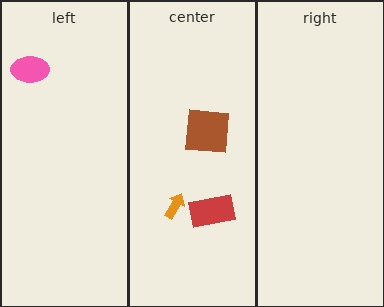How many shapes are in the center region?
3.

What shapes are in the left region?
The pink ellipse.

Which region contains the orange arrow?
The center region.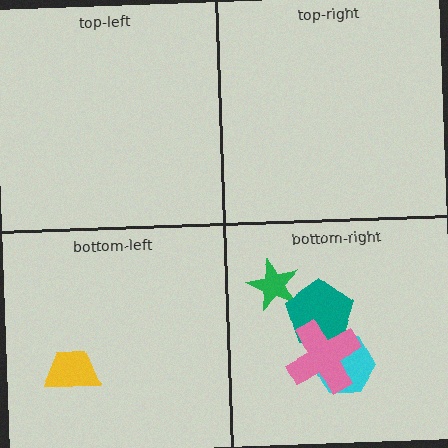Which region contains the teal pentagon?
The bottom-right region.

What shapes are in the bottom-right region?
The cyan hexagon, the green star, the teal pentagon, the pink cross.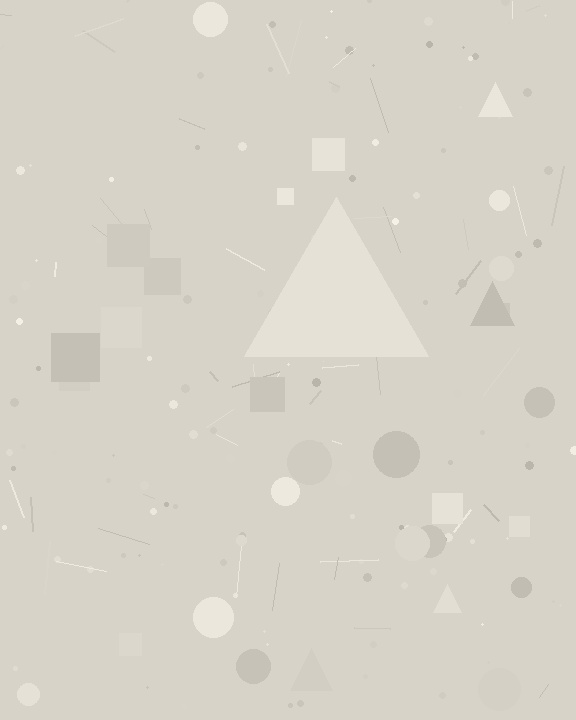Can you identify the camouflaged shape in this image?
The camouflaged shape is a triangle.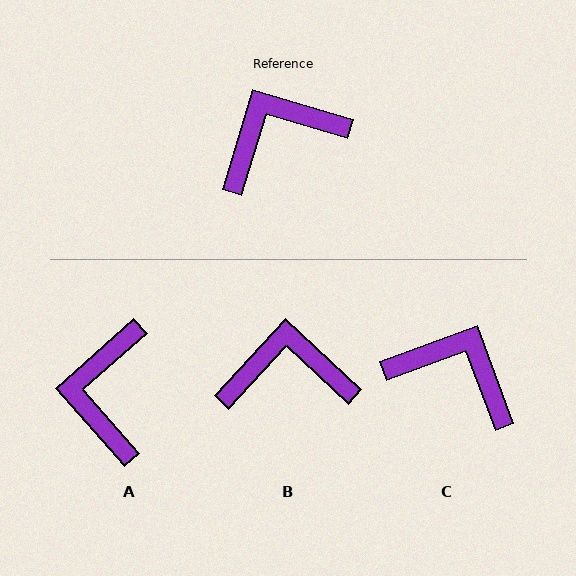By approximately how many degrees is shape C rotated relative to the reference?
Approximately 53 degrees clockwise.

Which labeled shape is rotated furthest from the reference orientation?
A, about 58 degrees away.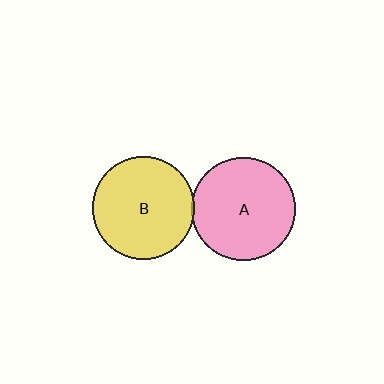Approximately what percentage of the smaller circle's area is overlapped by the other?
Approximately 5%.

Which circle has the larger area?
Circle A (pink).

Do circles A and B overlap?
Yes.